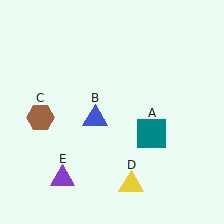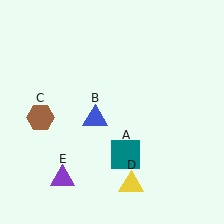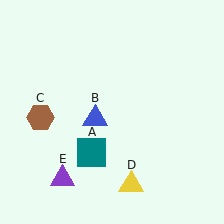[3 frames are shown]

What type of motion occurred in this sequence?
The teal square (object A) rotated clockwise around the center of the scene.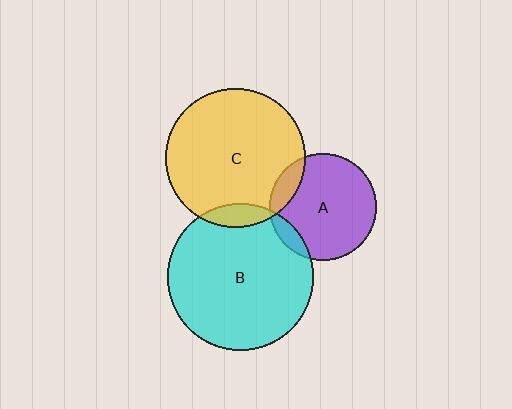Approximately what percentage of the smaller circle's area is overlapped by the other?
Approximately 10%.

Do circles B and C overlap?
Yes.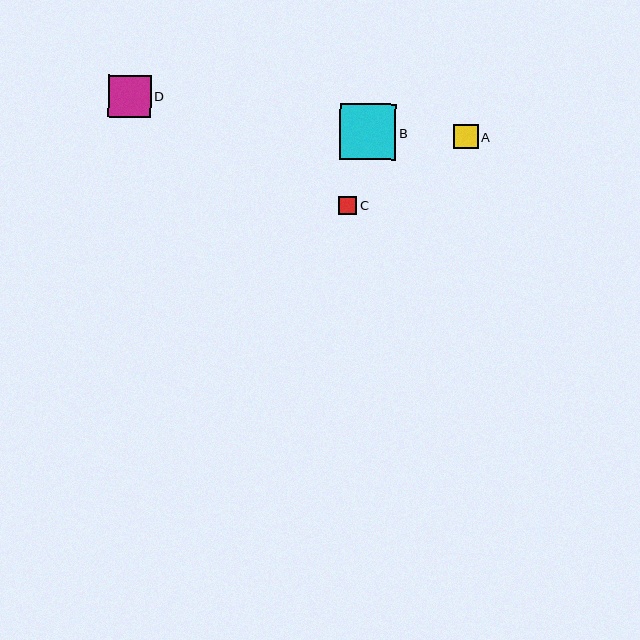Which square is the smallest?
Square C is the smallest with a size of approximately 18 pixels.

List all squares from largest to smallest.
From largest to smallest: B, D, A, C.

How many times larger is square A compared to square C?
Square A is approximately 1.4 times the size of square C.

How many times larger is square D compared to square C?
Square D is approximately 2.4 times the size of square C.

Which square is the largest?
Square B is the largest with a size of approximately 56 pixels.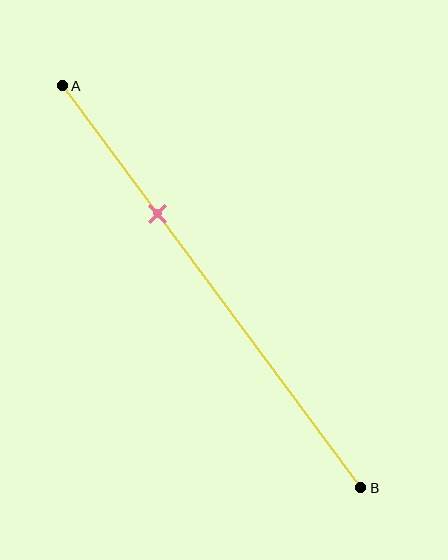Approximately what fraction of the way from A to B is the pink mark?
The pink mark is approximately 30% of the way from A to B.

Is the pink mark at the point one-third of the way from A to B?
Yes, the mark is approximately at the one-third point.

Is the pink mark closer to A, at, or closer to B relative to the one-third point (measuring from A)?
The pink mark is approximately at the one-third point of segment AB.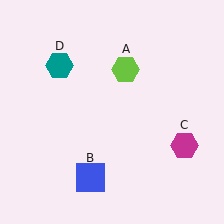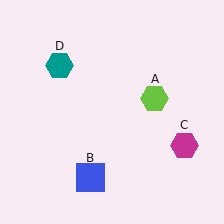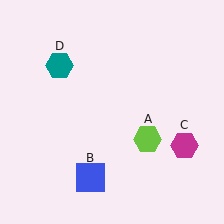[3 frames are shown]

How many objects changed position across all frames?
1 object changed position: lime hexagon (object A).